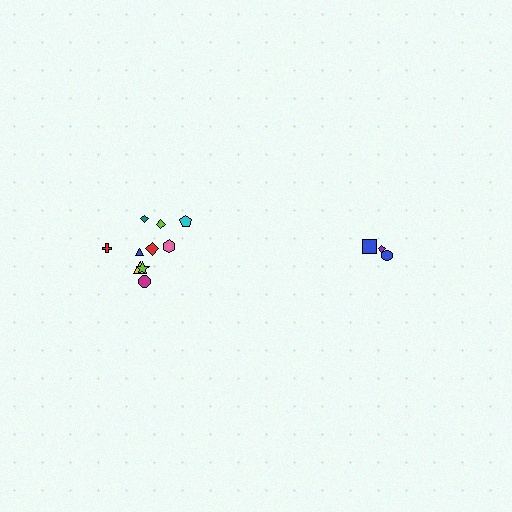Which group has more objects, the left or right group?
The left group.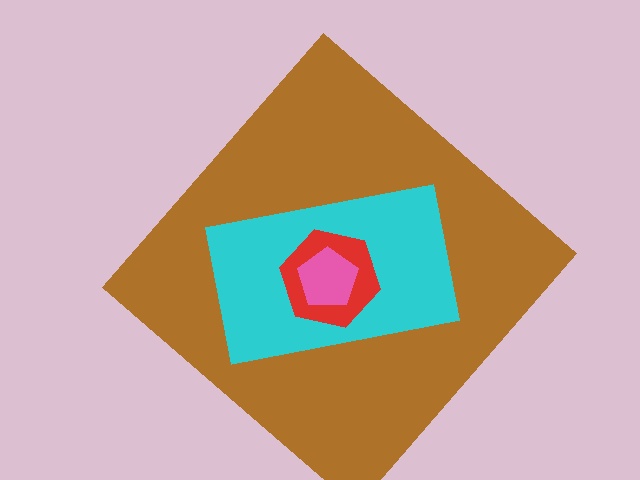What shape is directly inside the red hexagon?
The pink pentagon.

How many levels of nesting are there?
4.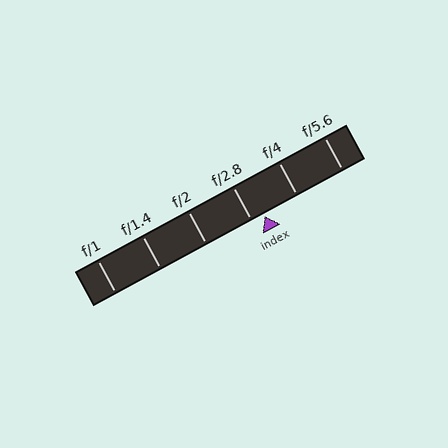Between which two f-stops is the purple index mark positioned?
The index mark is between f/2.8 and f/4.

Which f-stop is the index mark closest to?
The index mark is closest to f/2.8.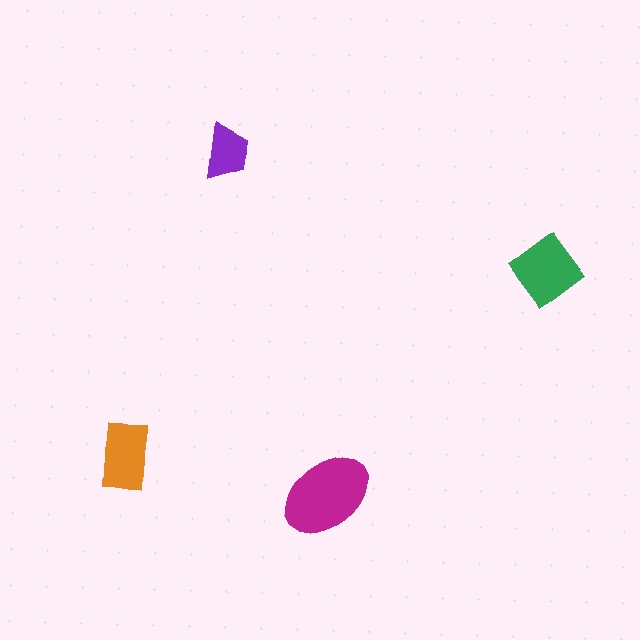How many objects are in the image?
There are 4 objects in the image.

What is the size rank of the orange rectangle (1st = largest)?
3rd.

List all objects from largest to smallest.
The magenta ellipse, the green diamond, the orange rectangle, the purple trapezoid.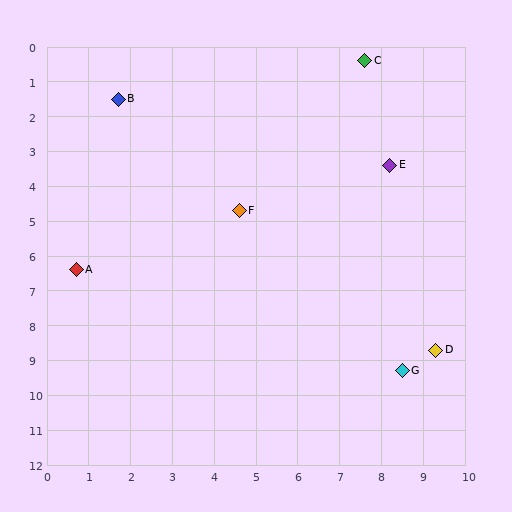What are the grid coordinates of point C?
Point C is at approximately (7.6, 0.4).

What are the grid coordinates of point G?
Point G is at approximately (8.5, 9.3).